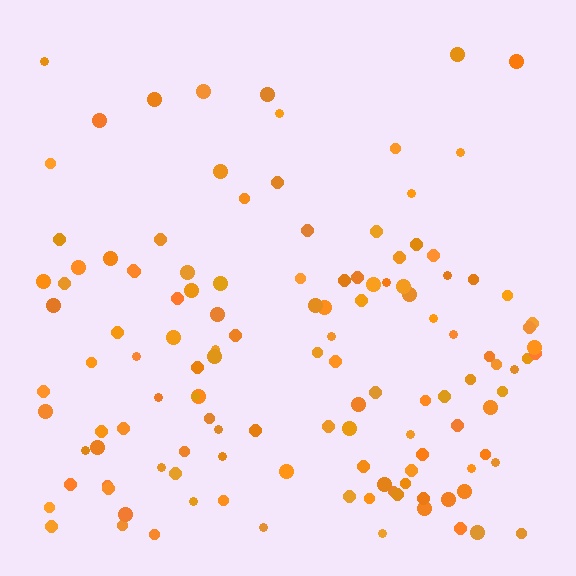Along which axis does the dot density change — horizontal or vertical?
Vertical.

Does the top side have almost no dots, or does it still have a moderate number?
Still a moderate number, just noticeably fewer than the bottom.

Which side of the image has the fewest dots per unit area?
The top.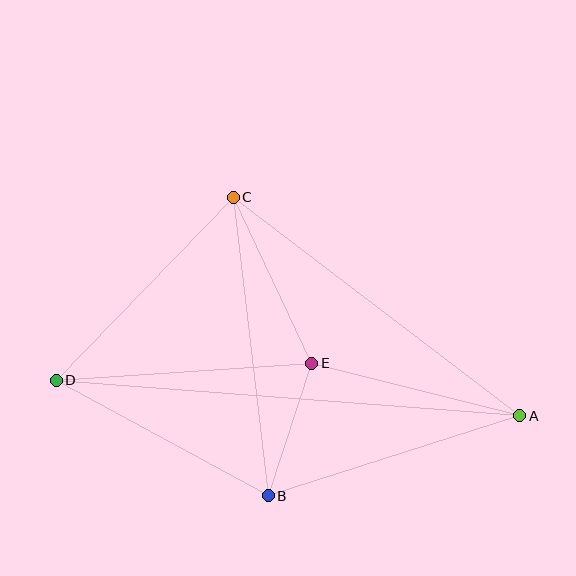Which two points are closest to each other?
Points B and E are closest to each other.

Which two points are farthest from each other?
Points A and D are farthest from each other.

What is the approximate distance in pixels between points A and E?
The distance between A and E is approximately 215 pixels.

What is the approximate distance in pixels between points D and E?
The distance between D and E is approximately 256 pixels.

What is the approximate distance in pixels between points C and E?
The distance between C and E is approximately 183 pixels.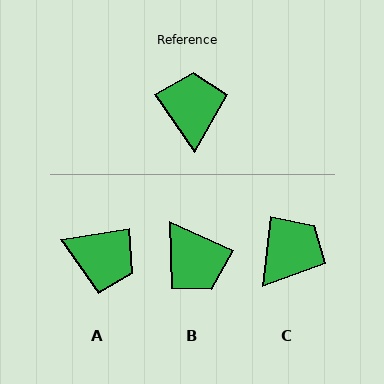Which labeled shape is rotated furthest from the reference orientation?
B, about 149 degrees away.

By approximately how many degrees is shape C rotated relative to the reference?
Approximately 41 degrees clockwise.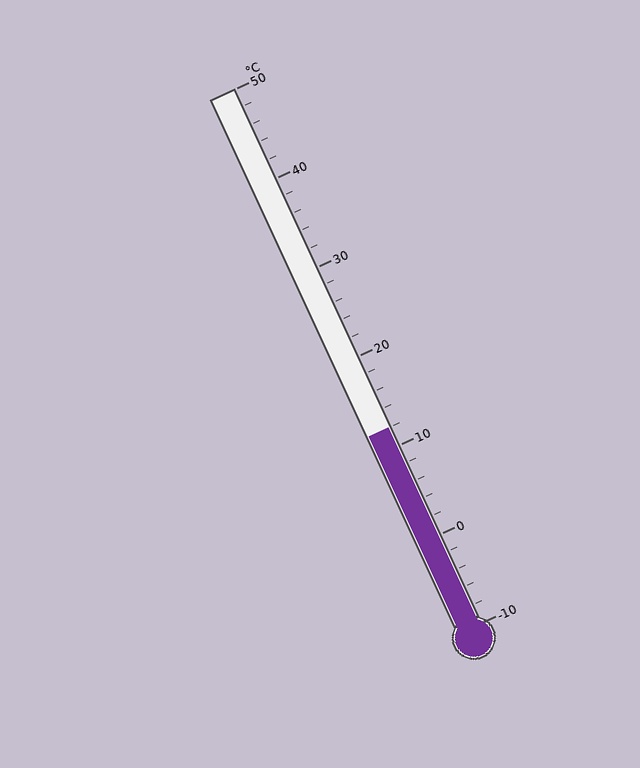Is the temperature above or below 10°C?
The temperature is above 10°C.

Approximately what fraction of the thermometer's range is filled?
The thermometer is filled to approximately 35% of its range.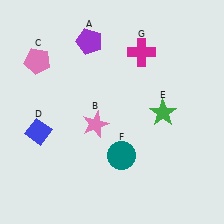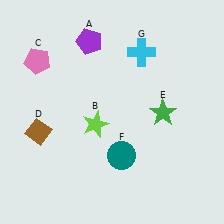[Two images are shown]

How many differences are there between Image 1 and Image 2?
There are 3 differences between the two images.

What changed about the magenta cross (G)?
In Image 1, G is magenta. In Image 2, it changed to cyan.